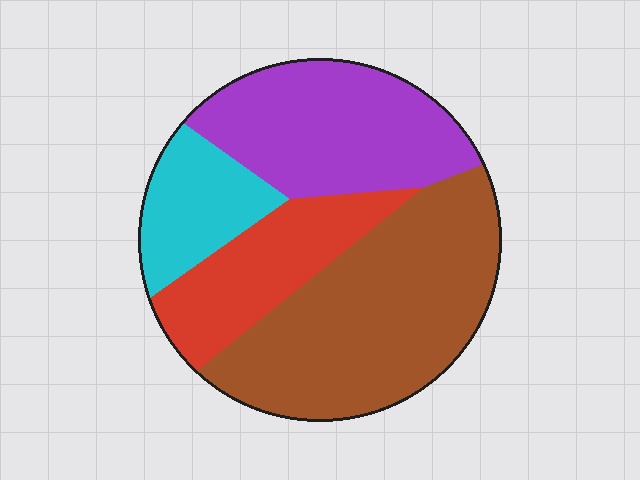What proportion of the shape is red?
Red covers 18% of the shape.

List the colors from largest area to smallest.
From largest to smallest: brown, purple, red, cyan.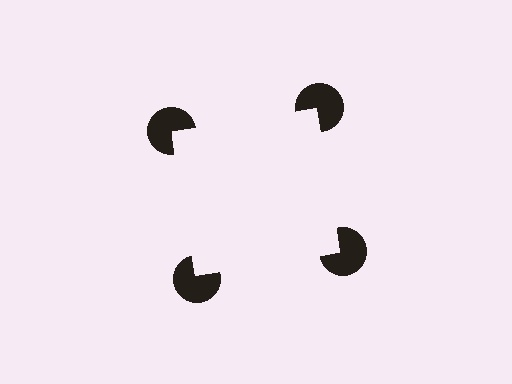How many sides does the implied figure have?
4 sides.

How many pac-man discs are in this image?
There are 4 — one at each vertex of the illusory square.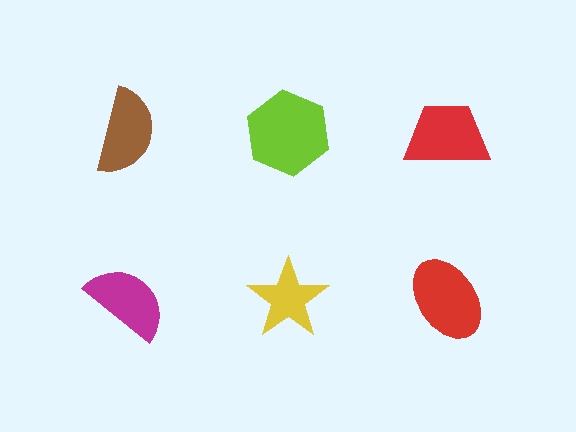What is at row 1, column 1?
A brown semicircle.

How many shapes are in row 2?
3 shapes.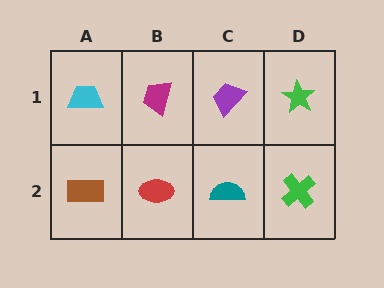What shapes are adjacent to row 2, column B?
A magenta trapezoid (row 1, column B), a brown rectangle (row 2, column A), a teal semicircle (row 2, column C).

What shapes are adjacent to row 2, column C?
A purple trapezoid (row 1, column C), a red ellipse (row 2, column B), a green cross (row 2, column D).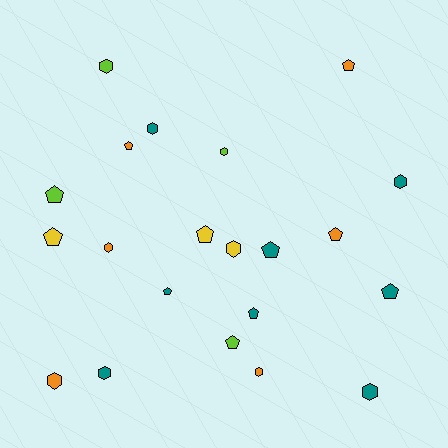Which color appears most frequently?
Teal, with 8 objects.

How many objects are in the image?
There are 21 objects.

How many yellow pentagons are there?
There are 2 yellow pentagons.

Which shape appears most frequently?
Pentagon, with 11 objects.